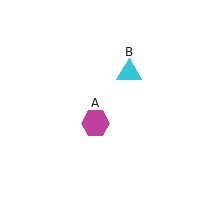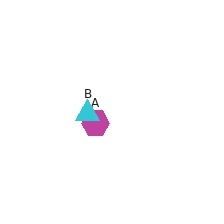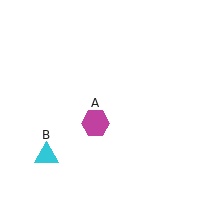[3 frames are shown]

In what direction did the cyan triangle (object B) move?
The cyan triangle (object B) moved down and to the left.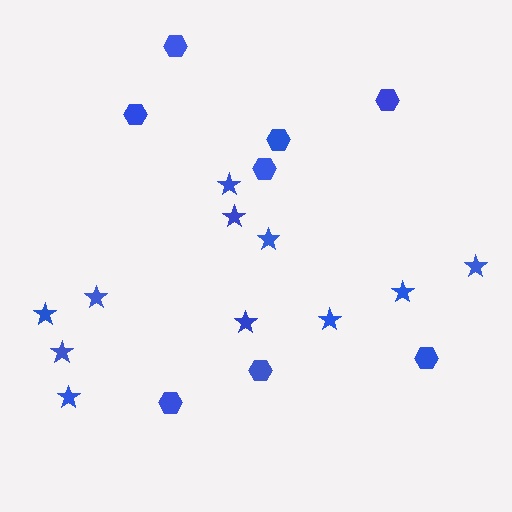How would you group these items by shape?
There are 2 groups: one group of stars (11) and one group of hexagons (8).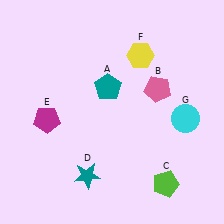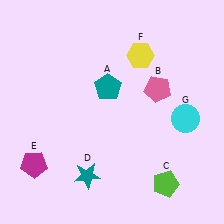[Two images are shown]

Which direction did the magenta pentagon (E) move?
The magenta pentagon (E) moved down.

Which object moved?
The magenta pentagon (E) moved down.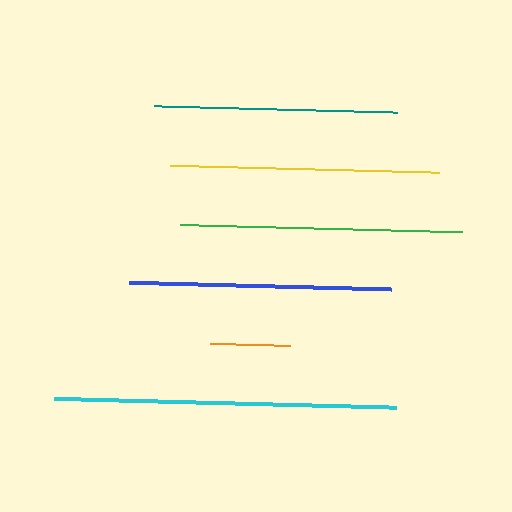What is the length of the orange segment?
The orange segment is approximately 79 pixels long.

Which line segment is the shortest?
The orange line is the shortest at approximately 79 pixels.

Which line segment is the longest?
The cyan line is the longest at approximately 342 pixels.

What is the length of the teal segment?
The teal segment is approximately 243 pixels long.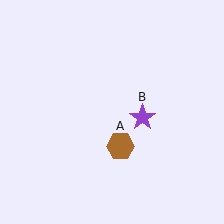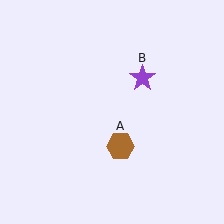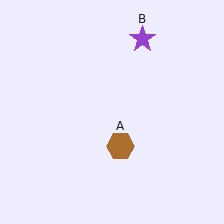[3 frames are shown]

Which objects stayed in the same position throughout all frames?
Brown hexagon (object A) remained stationary.